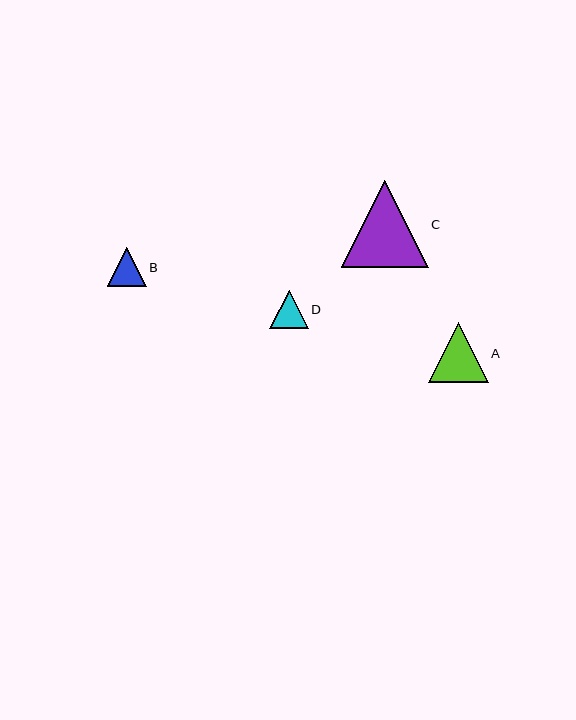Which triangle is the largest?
Triangle C is the largest with a size of approximately 87 pixels.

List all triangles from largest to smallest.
From largest to smallest: C, A, B, D.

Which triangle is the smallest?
Triangle D is the smallest with a size of approximately 39 pixels.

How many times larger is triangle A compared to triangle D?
Triangle A is approximately 1.6 times the size of triangle D.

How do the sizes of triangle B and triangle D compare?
Triangle B and triangle D are approximately the same size.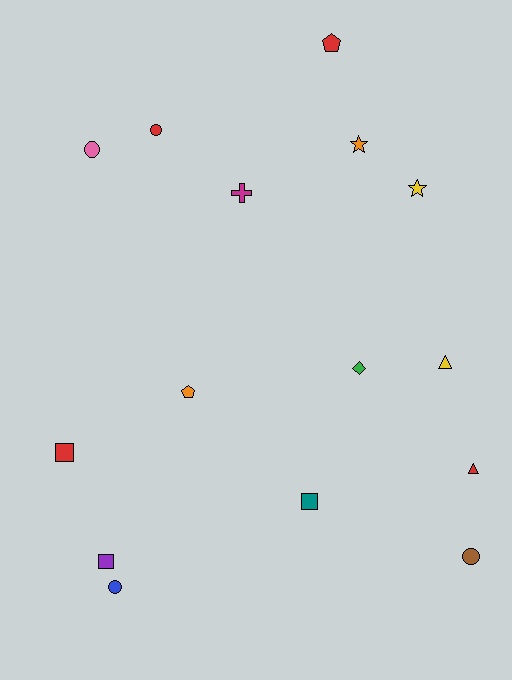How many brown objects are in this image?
There is 1 brown object.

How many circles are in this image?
There are 4 circles.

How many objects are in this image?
There are 15 objects.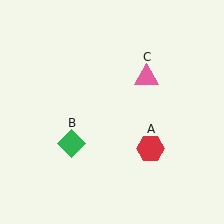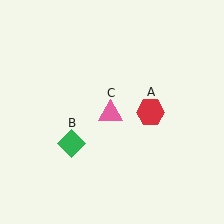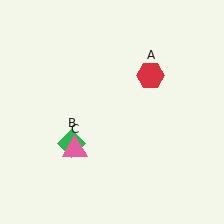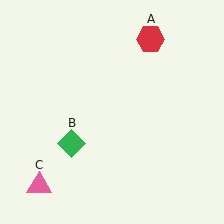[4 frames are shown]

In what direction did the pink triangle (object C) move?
The pink triangle (object C) moved down and to the left.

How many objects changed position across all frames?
2 objects changed position: red hexagon (object A), pink triangle (object C).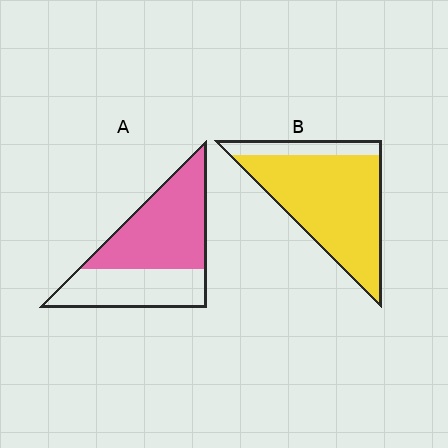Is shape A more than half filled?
Yes.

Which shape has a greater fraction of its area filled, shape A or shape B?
Shape B.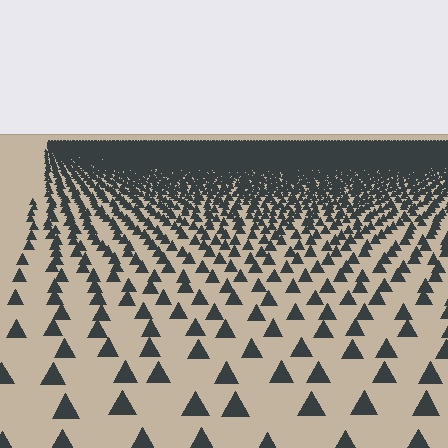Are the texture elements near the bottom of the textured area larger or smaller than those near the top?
Larger. Near the bottom, elements are closer to the viewer and appear at a bigger on-screen size.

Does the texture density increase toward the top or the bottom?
Density increases toward the top.